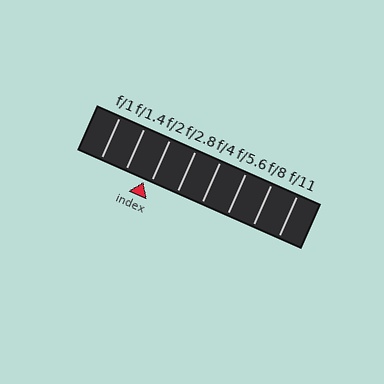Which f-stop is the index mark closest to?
The index mark is closest to f/2.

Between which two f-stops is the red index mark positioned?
The index mark is between f/1.4 and f/2.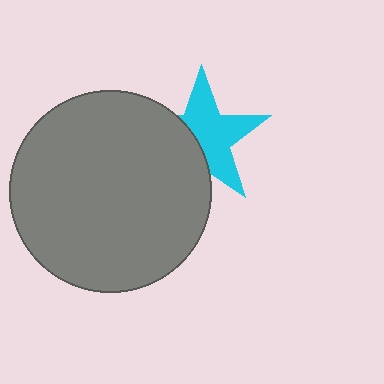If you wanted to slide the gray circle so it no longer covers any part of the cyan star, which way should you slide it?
Slide it left — that is the most direct way to separate the two shapes.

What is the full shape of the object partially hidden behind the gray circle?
The partially hidden object is a cyan star.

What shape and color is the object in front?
The object in front is a gray circle.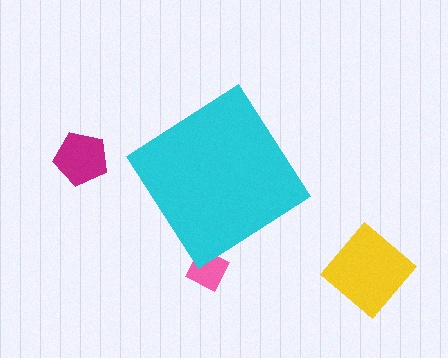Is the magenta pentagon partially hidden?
No, the magenta pentagon is fully visible.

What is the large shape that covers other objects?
A cyan diamond.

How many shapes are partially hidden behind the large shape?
1 shape is partially hidden.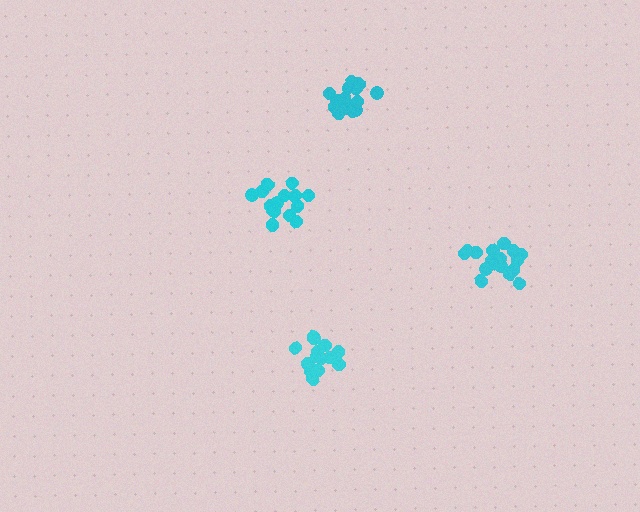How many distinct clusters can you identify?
There are 4 distinct clusters.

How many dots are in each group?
Group 1: 18 dots, Group 2: 15 dots, Group 3: 16 dots, Group 4: 16 dots (65 total).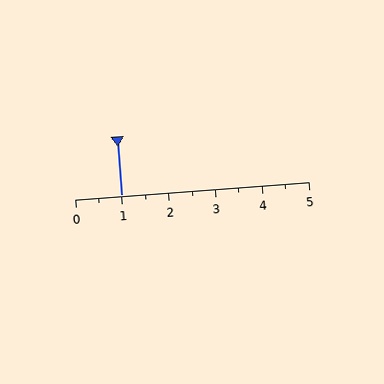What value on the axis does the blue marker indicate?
The marker indicates approximately 1.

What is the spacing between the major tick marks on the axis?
The major ticks are spaced 1 apart.